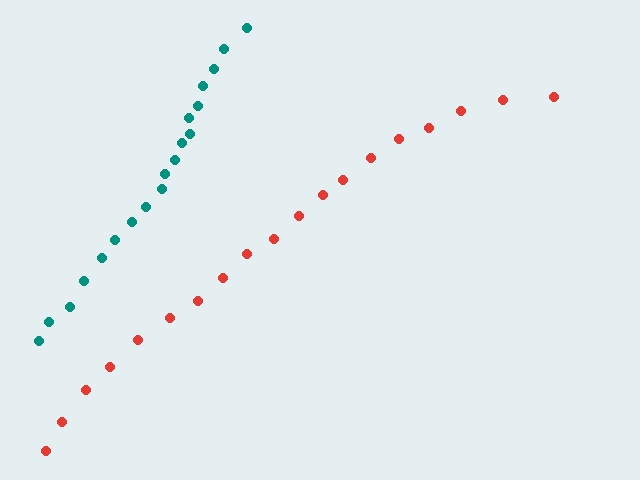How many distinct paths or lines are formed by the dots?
There are 2 distinct paths.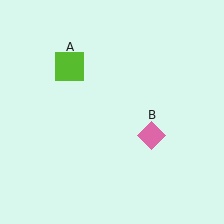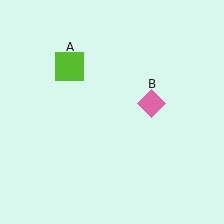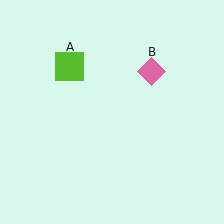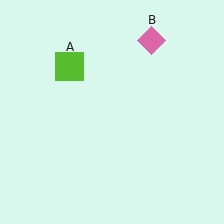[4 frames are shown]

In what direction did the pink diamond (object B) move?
The pink diamond (object B) moved up.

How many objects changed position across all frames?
1 object changed position: pink diamond (object B).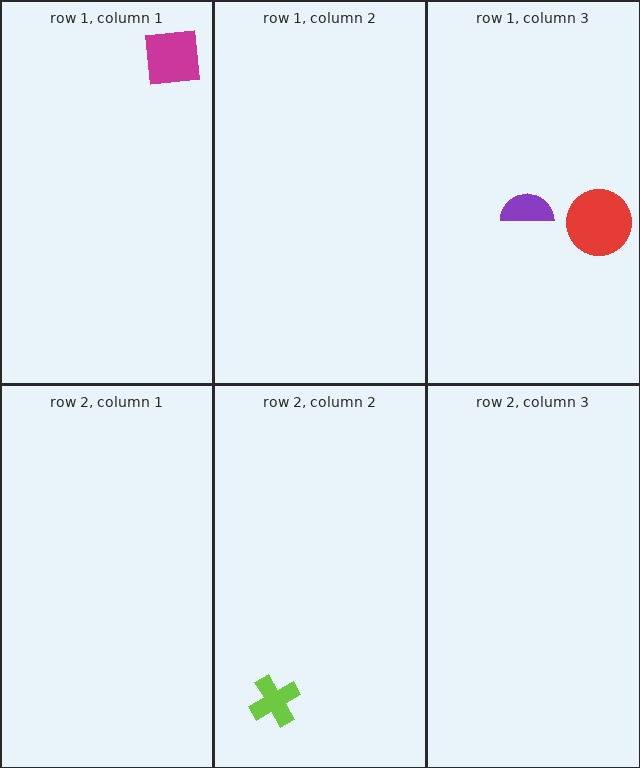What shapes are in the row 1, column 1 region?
The magenta square.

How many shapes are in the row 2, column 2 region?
1.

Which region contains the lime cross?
The row 2, column 2 region.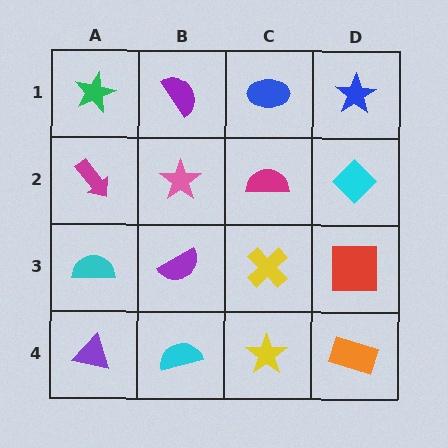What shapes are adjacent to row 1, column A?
A magenta arrow (row 2, column A), a purple semicircle (row 1, column B).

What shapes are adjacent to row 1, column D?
A cyan diamond (row 2, column D), a blue ellipse (row 1, column C).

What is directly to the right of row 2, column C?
A cyan diamond.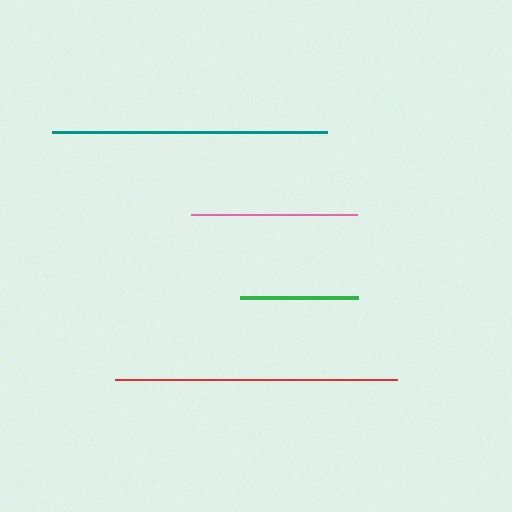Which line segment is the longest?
The red line is the longest at approximately 282 pixels.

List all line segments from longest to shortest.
From longest to shortest: red, teal, pink, green.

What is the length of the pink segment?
The pink segment is approximately 166 pixels long.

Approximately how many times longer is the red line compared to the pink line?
The red line is approximately 1.7 times the length of the pink line.